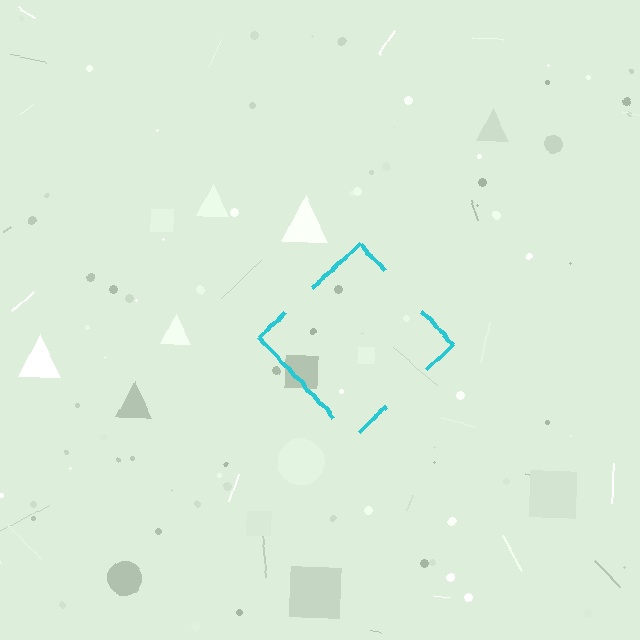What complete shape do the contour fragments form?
The contour fragments form a diamond.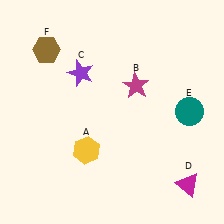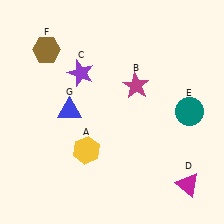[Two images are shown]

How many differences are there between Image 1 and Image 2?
There is 1 difference between the two images.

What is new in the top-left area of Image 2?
A blue triangle (G) was added in the top-left area of Image 2.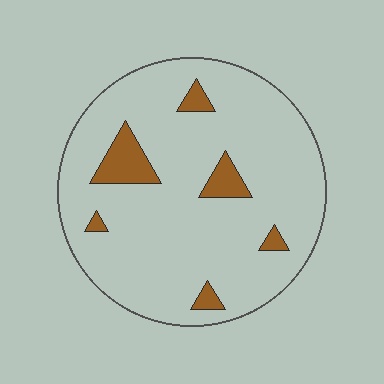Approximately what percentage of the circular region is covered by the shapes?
Approximately 10%.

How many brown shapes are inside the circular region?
6.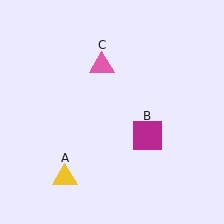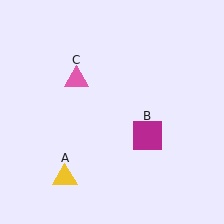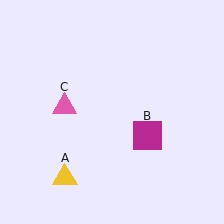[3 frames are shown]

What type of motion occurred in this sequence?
The pink triangle (object C) rotated counterclockwise around the center of the scene.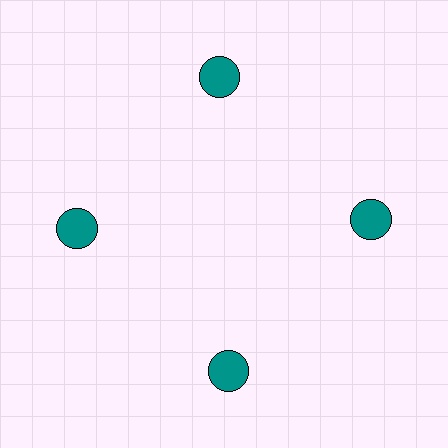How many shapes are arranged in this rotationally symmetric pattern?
There are 4 shapes, arranged in 4 groups of 1.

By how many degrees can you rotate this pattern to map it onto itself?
The pattern maps onto itself every 90 degrees of rotation.